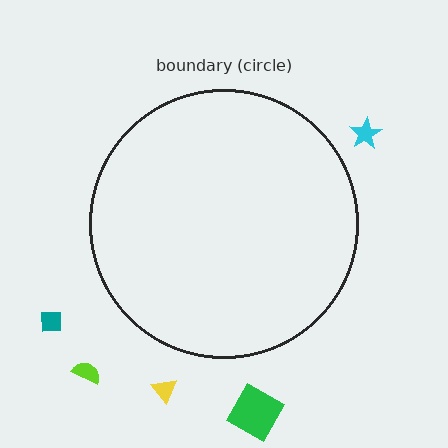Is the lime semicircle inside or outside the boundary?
Outside.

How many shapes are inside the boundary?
0 inside, 5 outside.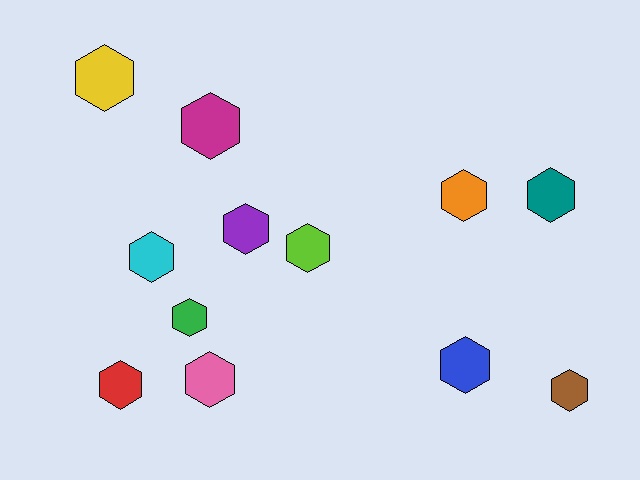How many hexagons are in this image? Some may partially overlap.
There are 12 hexagons.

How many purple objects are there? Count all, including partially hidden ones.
There is 1 purple object.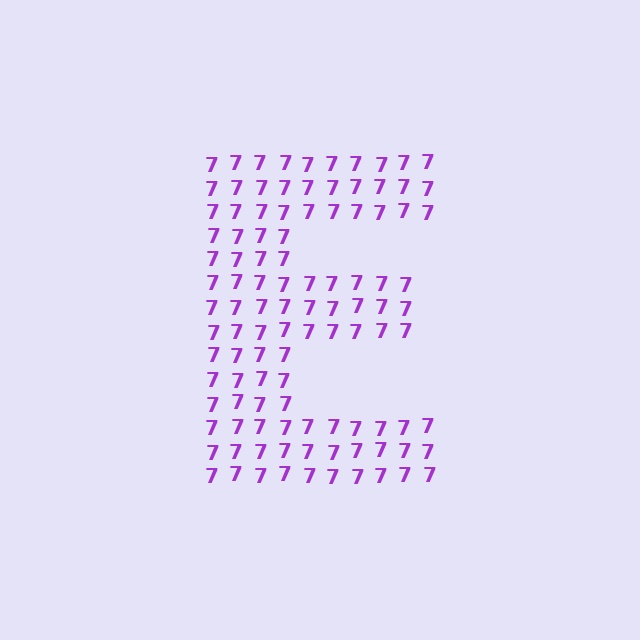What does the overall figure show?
The overall figure shows the letter E.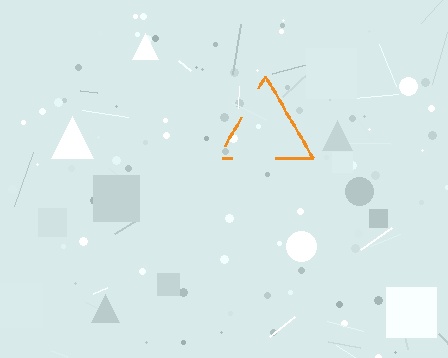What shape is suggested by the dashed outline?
The dashed outline suggests a triangle.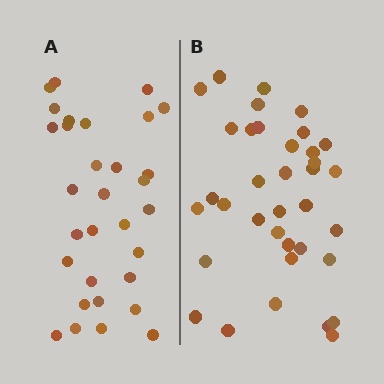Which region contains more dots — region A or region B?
Region B (the right region) has more dots.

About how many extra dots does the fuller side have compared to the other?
Region B has about 5 more dots than region A.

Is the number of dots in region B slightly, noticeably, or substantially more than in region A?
Region B has only slightly more — the two regions are fairly close. The ratio is roughly 1.2 to 1.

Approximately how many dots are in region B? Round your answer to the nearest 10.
About 40 dots. (The exact count is 36, which rounds to 40.)